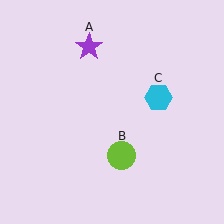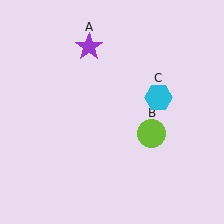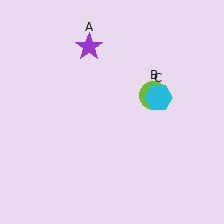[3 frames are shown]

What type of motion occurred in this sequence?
The lime circle (object B) rotated counterclockwise around the center of the scene.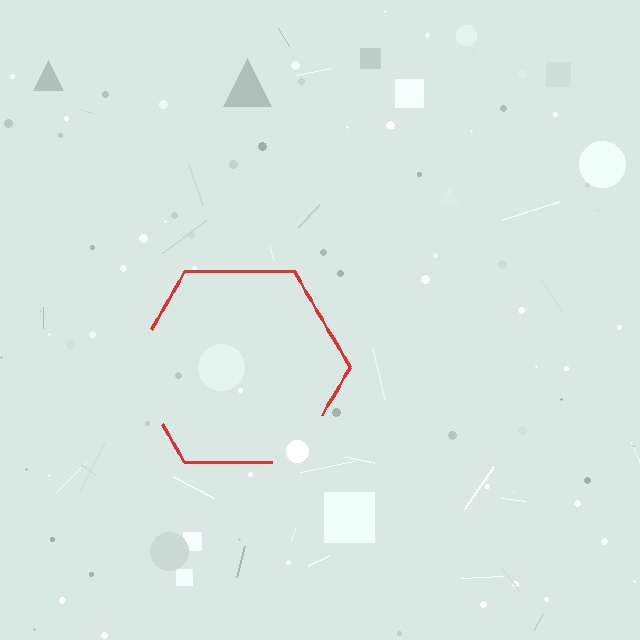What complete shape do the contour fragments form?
The contour fragments form a hexagon.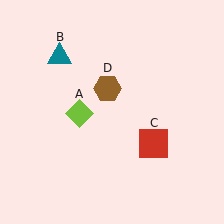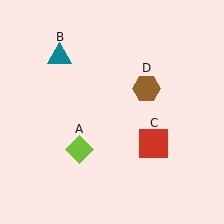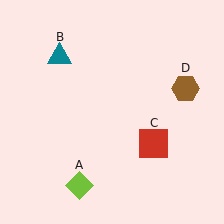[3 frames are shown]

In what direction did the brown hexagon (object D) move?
The brown hexagon (object D) moved right.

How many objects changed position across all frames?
2 objects changed position: lime diamond (object A), brown hexagon (object D).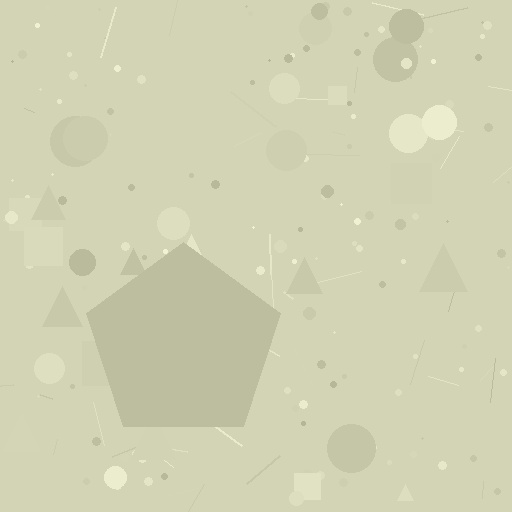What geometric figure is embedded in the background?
A pentagon is embedded in the background.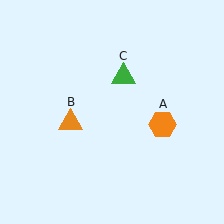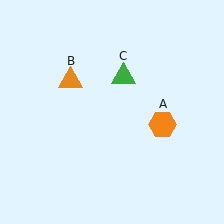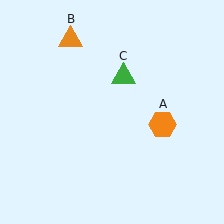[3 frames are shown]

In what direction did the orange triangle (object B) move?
The orange triangle (object B) moved up.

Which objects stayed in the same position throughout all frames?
Orange hexagon (object A) and green triangle (object C) remained stationary.